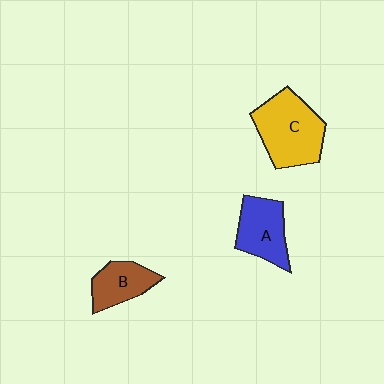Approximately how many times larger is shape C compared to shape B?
Approximately 1.7 times.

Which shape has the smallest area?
Shape B (brown).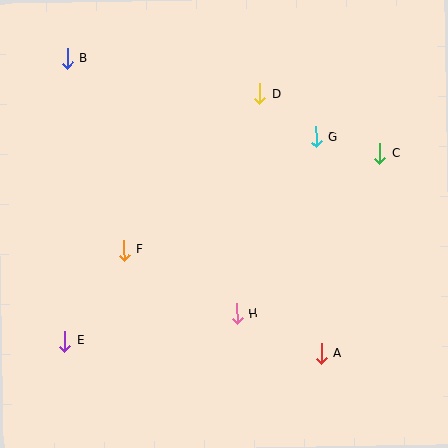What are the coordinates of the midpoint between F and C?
The midpoint between F and C is at (252, 202).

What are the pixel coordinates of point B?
Point B is at (68, 58).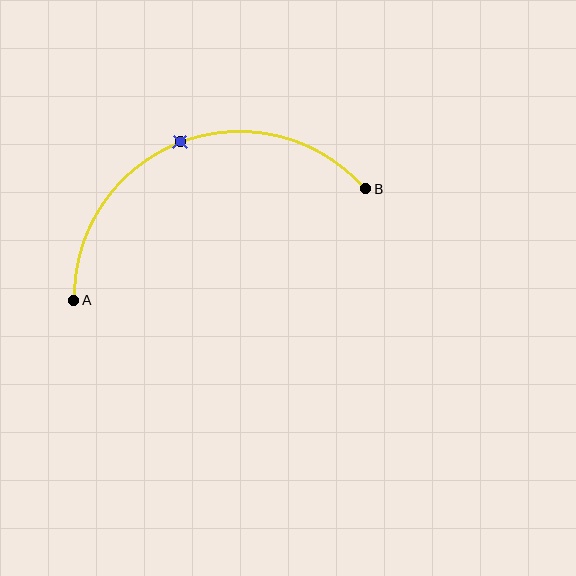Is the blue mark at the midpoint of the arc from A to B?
Yes. The blue mark lies on the arc at equal arc-length from both A and B — it is the arc midpoint.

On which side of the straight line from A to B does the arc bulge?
The arc bulges above the straight line connecting A and B.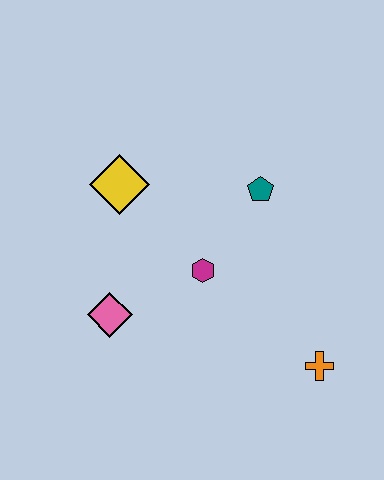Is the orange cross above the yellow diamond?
No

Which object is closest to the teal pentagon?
The magenta hexagon is closest to the teal pentagon.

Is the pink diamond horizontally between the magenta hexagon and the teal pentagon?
No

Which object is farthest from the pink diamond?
The orange cross is farthest from the pink diamond.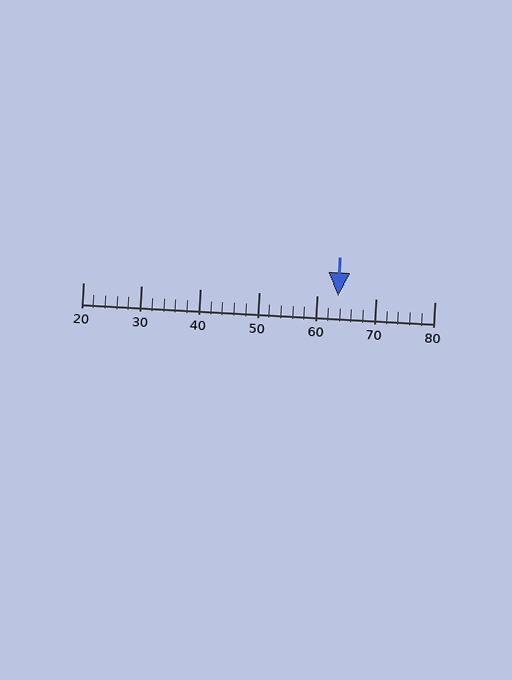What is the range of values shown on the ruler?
The ruler shows values from 20 to 80.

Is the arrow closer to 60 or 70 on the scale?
The arrow is closer to 60.